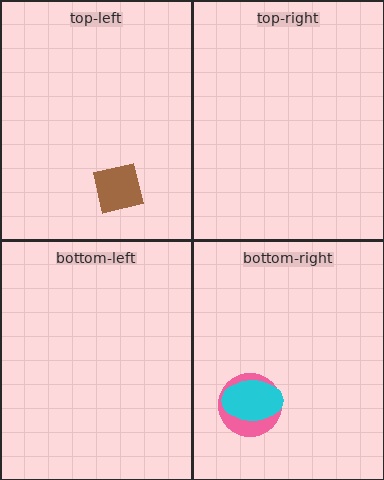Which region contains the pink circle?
The bottom-right region.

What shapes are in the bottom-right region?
The pink circle, the cyan ellipse.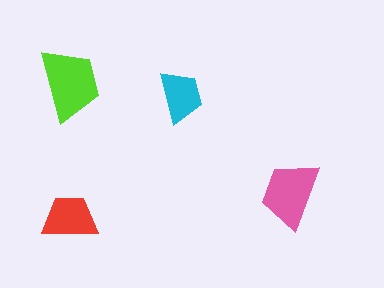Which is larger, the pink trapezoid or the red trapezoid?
The pink one.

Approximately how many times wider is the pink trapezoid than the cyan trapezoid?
About 1.5 times wider.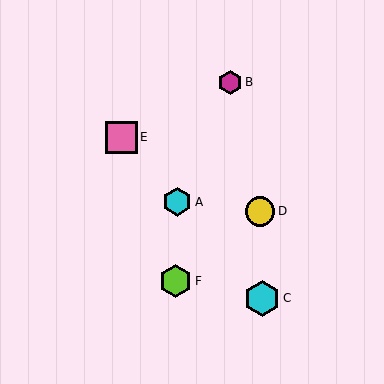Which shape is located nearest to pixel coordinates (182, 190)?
The cyan hexagon (labeled A) at (177, 202) is nearest to that location.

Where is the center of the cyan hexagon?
The center of the cyan hexagon is at (262, 298).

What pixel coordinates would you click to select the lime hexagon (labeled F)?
Click at (175, 281) to select the lime hexagon F.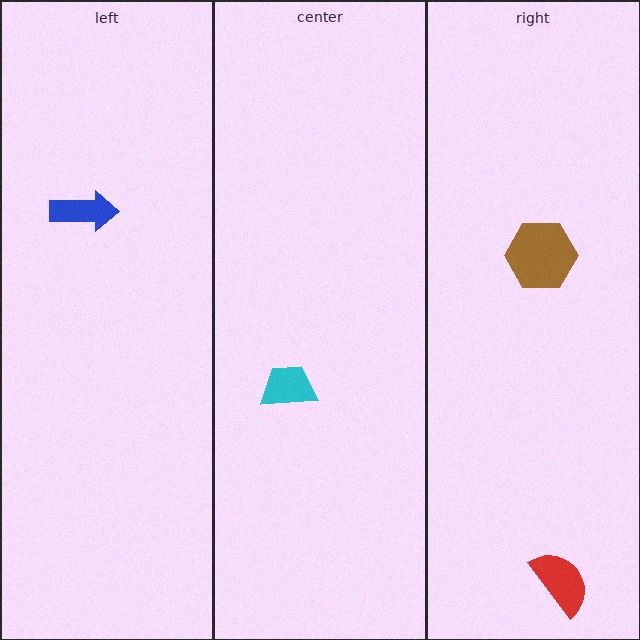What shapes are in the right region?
The red semicircle, the brown hexagon.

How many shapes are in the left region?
1.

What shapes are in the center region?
The cyan trapezoid.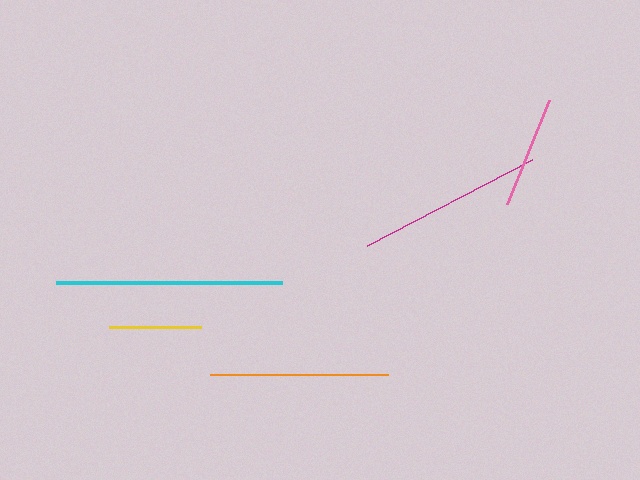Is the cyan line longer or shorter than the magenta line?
The cyan line is longer than the magenta line.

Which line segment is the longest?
The cyan line is the longest at approximately 225 pixels.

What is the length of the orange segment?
The orange segment is approximately 178 pixels long.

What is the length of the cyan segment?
The cyan segment is approximately 225 pixels long.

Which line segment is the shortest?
The yellow line is the shortest at approximately 91 pixels.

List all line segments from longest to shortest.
From longest to shortest: cyan, magenta, orange, pink, yellow.